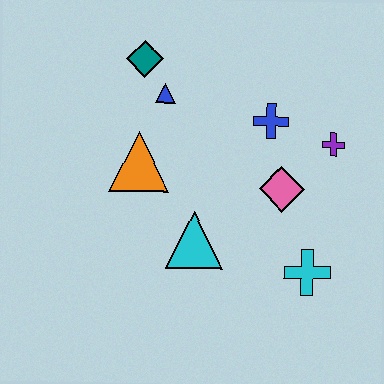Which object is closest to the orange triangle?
The blue triangle is closest to the orange triangle.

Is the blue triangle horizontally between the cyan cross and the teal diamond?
Yes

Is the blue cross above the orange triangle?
Yes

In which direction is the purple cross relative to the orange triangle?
The purple cross is to the right of the orange triangle.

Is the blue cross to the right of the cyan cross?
No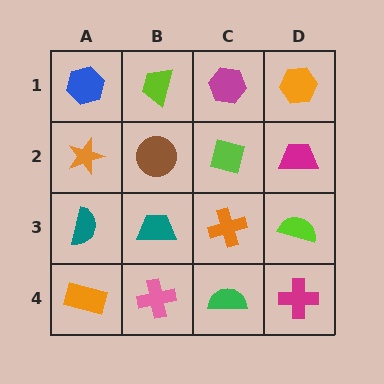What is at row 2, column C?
A lime square.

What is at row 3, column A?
A teal semicircle.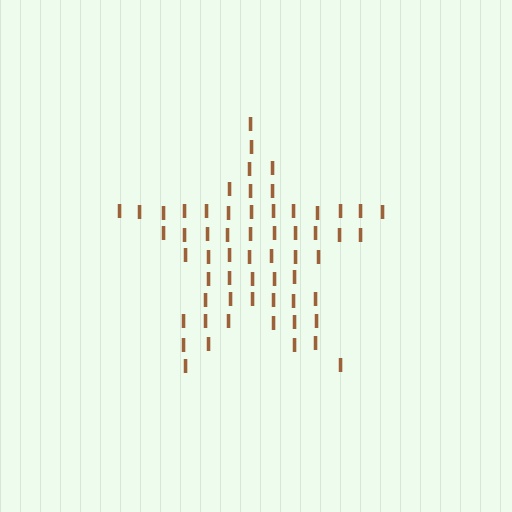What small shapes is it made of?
It is made of small letter I's.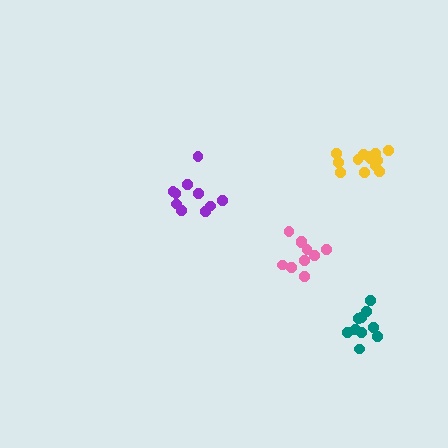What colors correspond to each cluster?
The clusters are colored: pink, yellow, teal, purple.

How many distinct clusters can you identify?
There are 4 distinct clusters.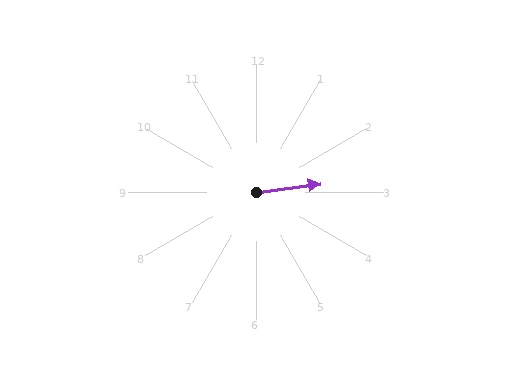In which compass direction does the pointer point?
East.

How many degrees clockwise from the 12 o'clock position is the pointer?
Approximately 82 degrees.